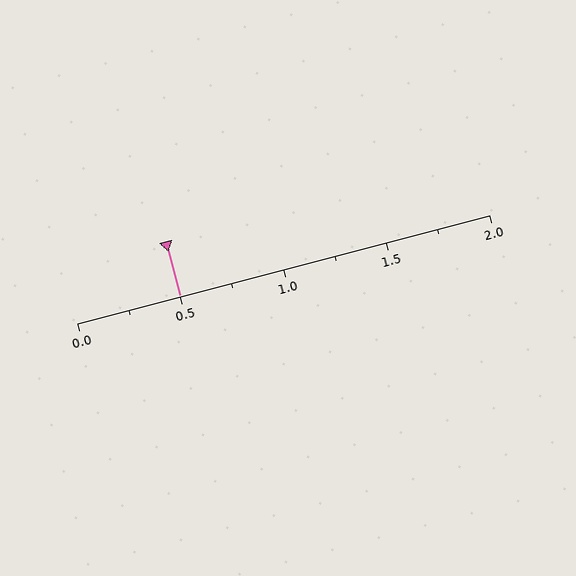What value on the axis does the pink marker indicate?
The marker indicates approximately 0.5.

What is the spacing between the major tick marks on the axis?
The major ticks are spaced 0.5 apart.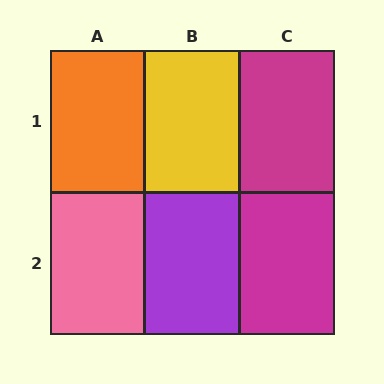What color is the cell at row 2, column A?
Pink.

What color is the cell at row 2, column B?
Purple.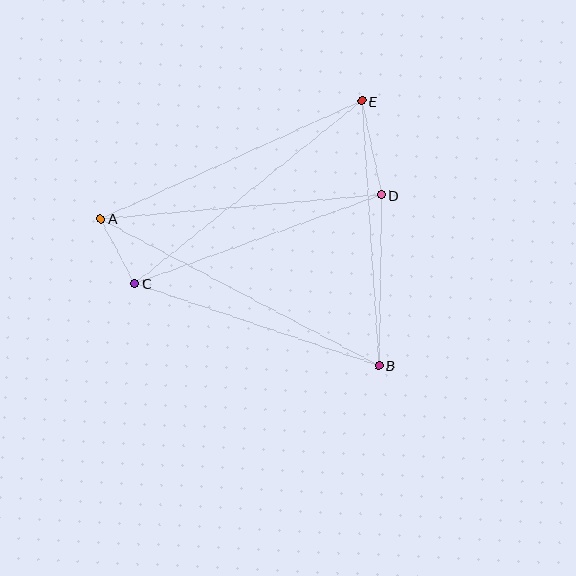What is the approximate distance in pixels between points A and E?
The distance between A and E is approximately 286 pixels.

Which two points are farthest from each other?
Points A and B are farthest from each other.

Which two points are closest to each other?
Points A and C are closest to each other.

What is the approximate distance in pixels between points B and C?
The distance between B and C is approximately 257 pixels.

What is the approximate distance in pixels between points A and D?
The distance between A and D is approximately 282 pixels.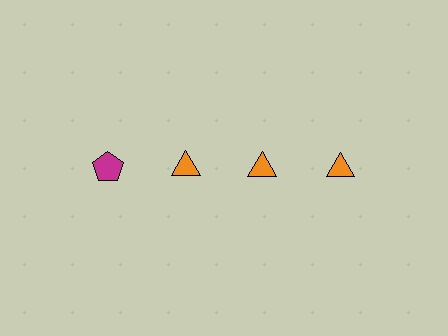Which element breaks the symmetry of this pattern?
The magenta pentagon in the top row, leftmost column breaks the symmetry. All other shapes are orange triangles.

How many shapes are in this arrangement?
There are 4 shapes arranged in a grid pattern.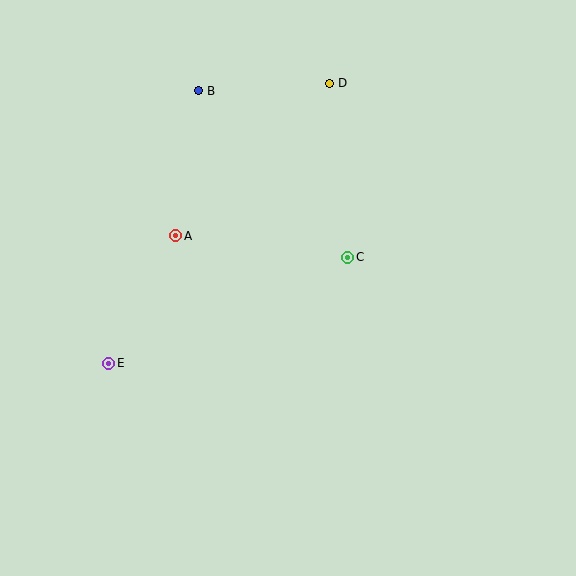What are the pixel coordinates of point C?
Point C is at (348, 257).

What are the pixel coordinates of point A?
Point A is at (176, 236).